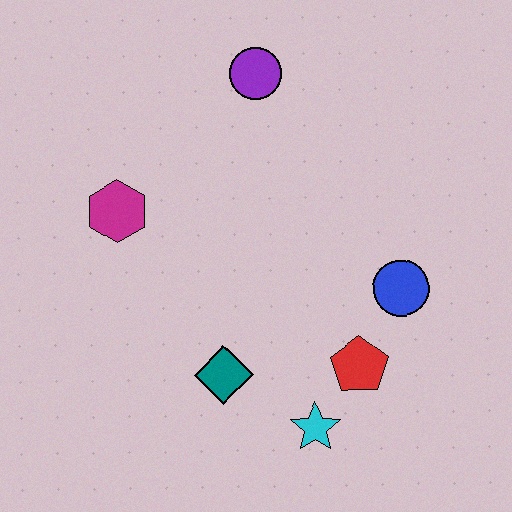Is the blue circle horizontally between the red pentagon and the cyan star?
No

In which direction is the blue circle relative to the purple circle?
The blue circle is below the purple circle.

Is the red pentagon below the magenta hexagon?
Yes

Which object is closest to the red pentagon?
The cyan star is closest to the red pentagon.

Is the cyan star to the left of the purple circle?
No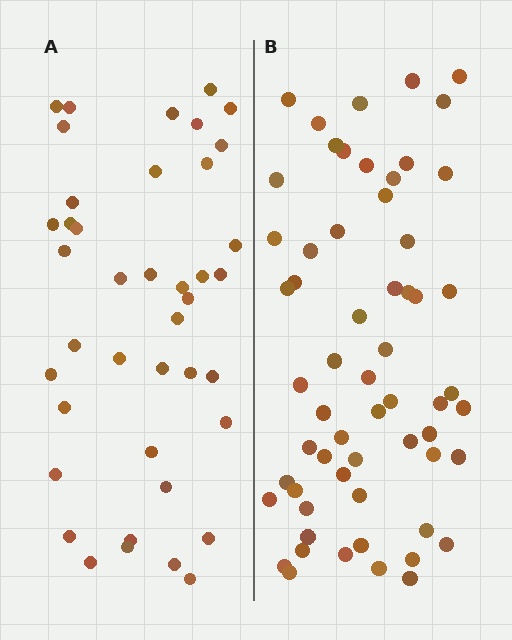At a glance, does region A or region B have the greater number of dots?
Region B (the right region) has more dots.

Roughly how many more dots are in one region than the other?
Region B has approximately 20 more dots than region A.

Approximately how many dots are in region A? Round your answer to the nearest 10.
About 40 dots. (The exact count is 41, which rounds to 40.)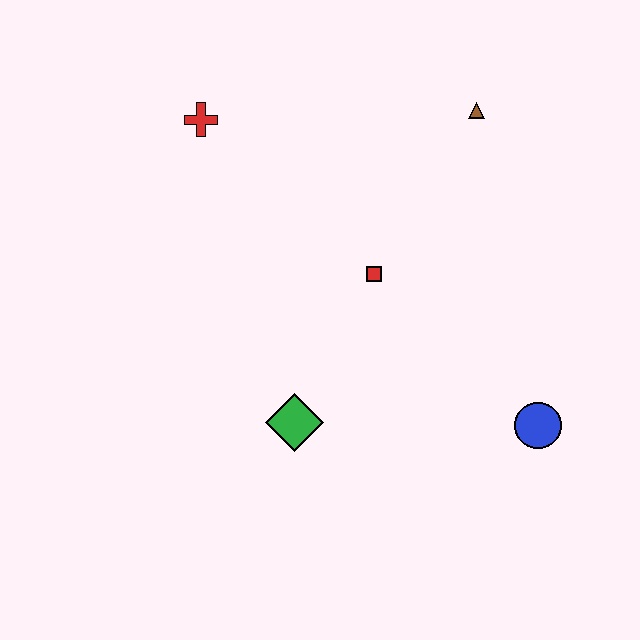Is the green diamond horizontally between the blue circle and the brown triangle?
No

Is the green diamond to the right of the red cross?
Yes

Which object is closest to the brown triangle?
The red square is closest to the brown triangle.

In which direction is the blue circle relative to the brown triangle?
The blue circle is below the brown triangle.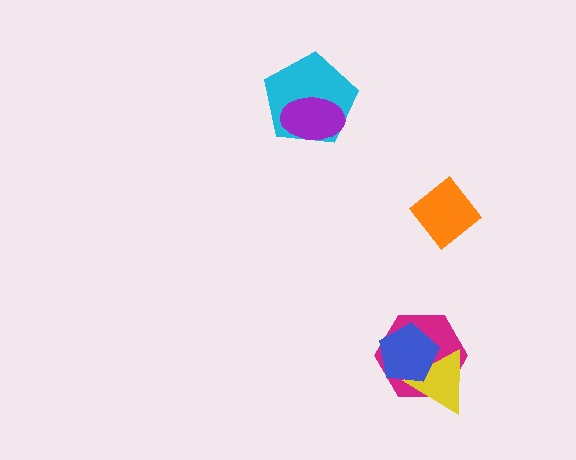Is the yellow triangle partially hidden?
Yes, it is partially covered by another shape.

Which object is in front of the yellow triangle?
The blue pentagon is in front of the yellow triangle.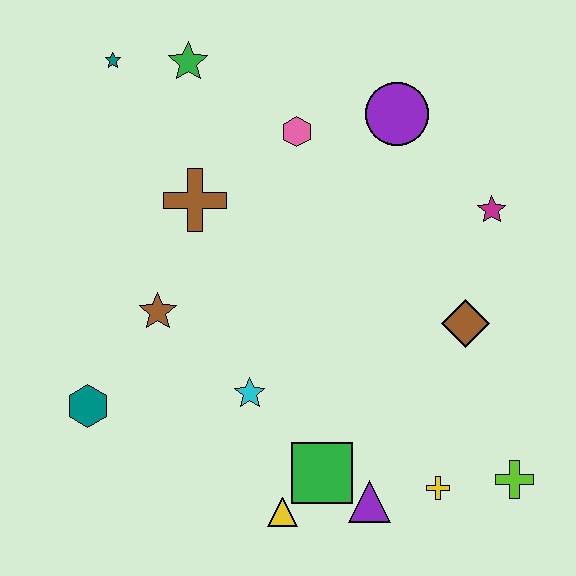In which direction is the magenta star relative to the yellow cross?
The magenta star is above the yellow cross.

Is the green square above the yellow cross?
Yes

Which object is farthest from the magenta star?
The teal hexagon is farthest from the magenta star.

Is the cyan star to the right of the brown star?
Yes